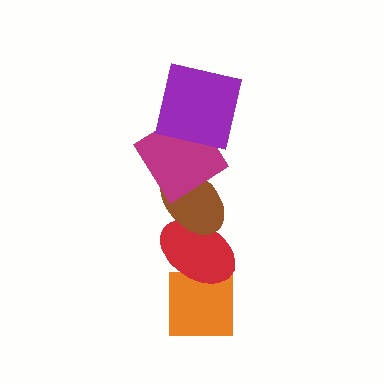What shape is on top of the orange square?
The red ellipse is on top of the orange square.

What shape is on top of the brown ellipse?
The magenta diamond is on top of the brown ellipse.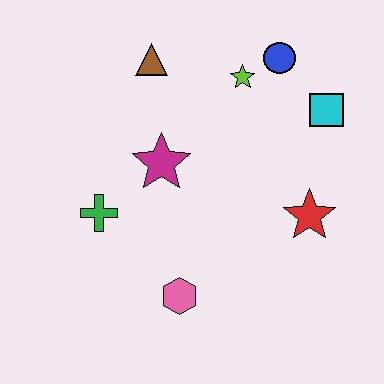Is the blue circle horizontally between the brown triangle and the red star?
Yes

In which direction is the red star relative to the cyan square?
The red star is below the cyan square.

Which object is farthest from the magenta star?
The cyan square is farthest from the magenta star.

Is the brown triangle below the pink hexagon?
No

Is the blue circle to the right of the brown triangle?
Yes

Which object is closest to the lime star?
The blue circle is closest to the lime star.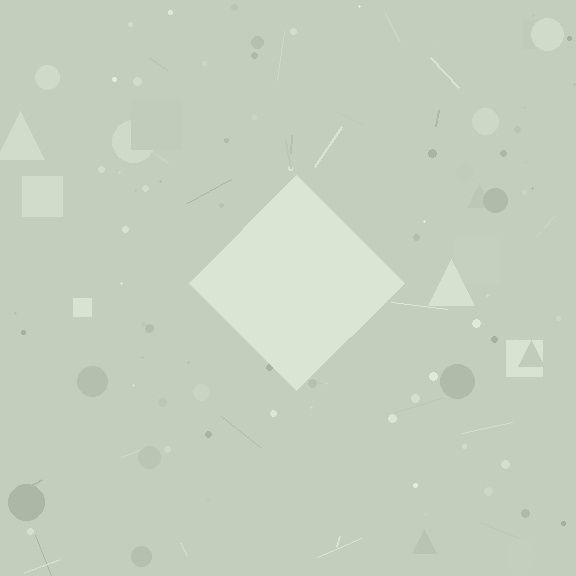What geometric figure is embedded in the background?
A diamond is embedded in the background.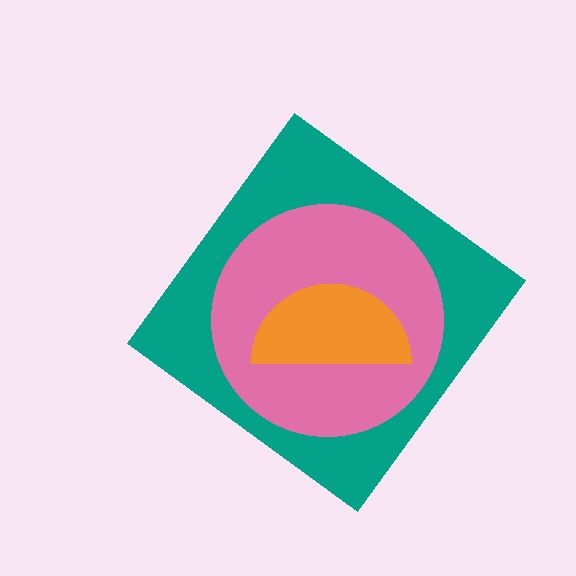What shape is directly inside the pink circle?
The orange semicircle.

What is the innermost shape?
The orange semicircle.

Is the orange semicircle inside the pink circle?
Yes.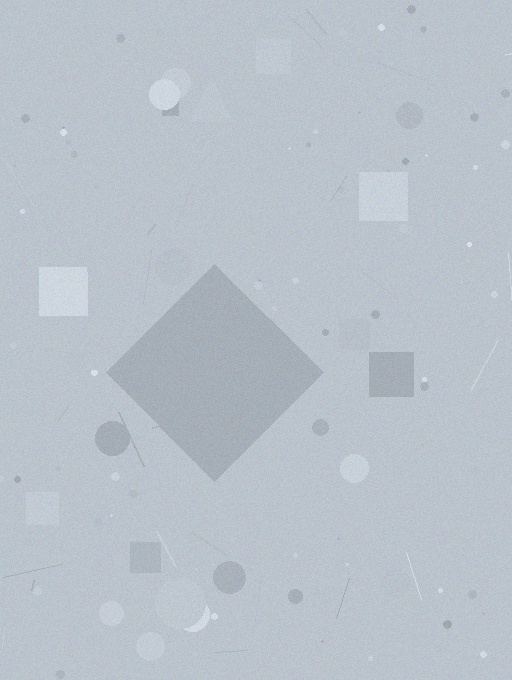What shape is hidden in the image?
A diamond is hidden in the image.